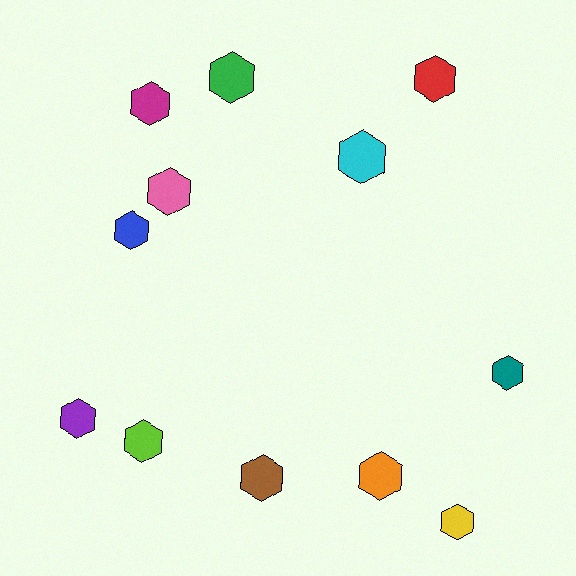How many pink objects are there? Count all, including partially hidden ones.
There is 1 pink object.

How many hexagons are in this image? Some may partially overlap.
There are 12 hexagons.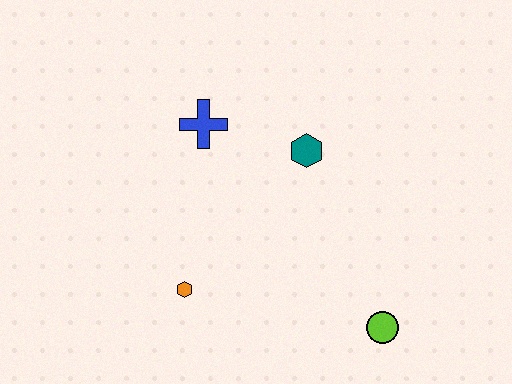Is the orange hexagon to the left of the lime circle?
Yes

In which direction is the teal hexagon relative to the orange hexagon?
The teal hexagon is above the orange hexagon.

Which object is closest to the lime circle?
The teal hexagon is closest to the lime circle.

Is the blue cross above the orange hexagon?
Yes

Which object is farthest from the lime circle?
The blue cross is farthest from the lime circle.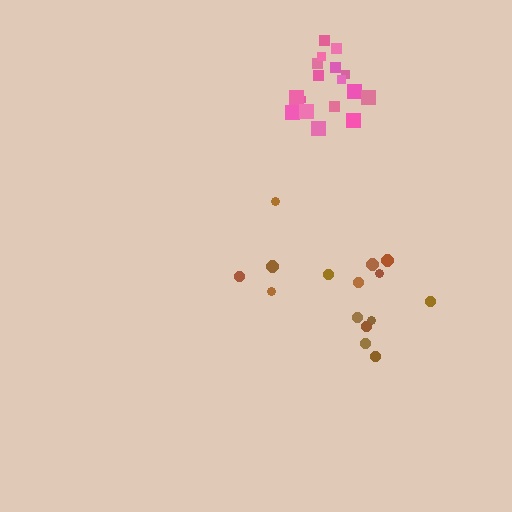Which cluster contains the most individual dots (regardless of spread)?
Pink (17).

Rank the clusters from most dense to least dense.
pink, brown.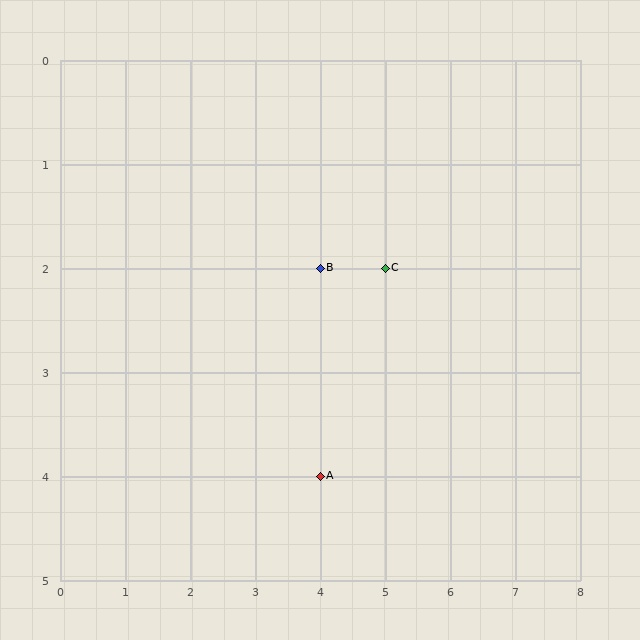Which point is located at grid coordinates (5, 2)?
Point C is at (5, 2).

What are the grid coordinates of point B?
Point B is at grid coordinates (4, 2).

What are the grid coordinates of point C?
Point C is at grid coordinates (5, 2).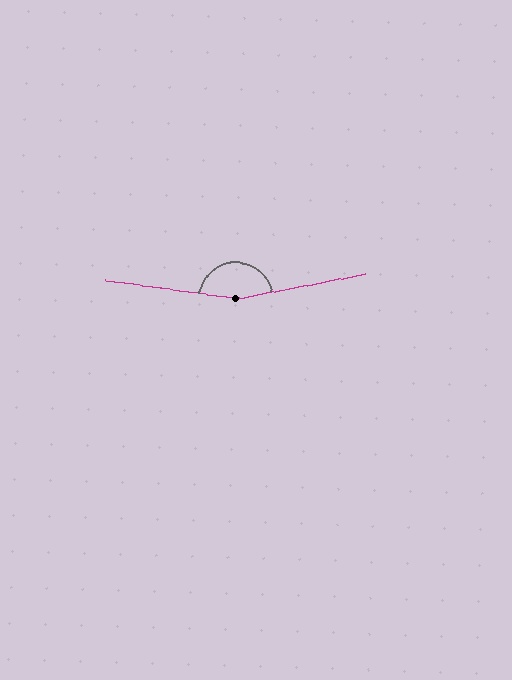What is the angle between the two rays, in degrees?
Approximately 162 degrees.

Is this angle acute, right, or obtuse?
It is obtuse.